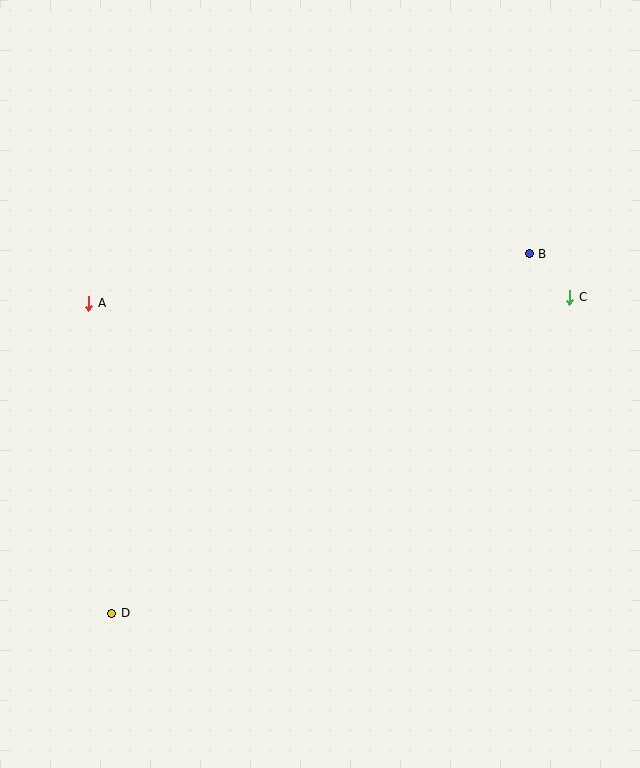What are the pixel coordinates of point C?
Point C is at (570, 297).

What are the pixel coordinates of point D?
Point D is at (112, 613).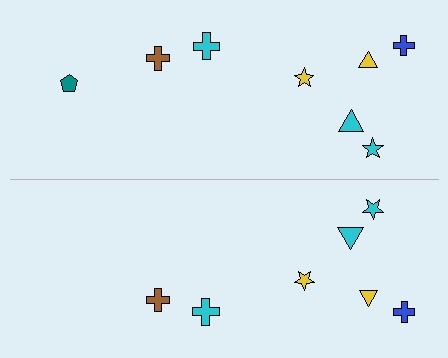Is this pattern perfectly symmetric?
No, the pattern is not perfectly symmetric. A teal pentagon is missing from the bottom side.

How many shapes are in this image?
There are 15 shapes in this image.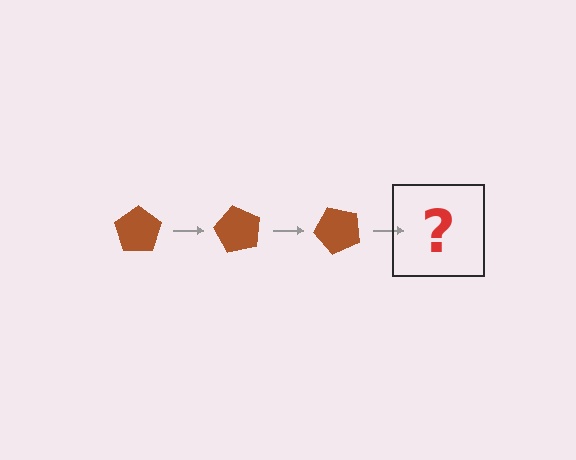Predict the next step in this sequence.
The next step is a brown pentagon rotated 180 degrees.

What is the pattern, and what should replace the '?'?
The pattern is that the pentagon rotates 60 degrees each step. The '?' should be a brown pentagon rotated 180 degrees.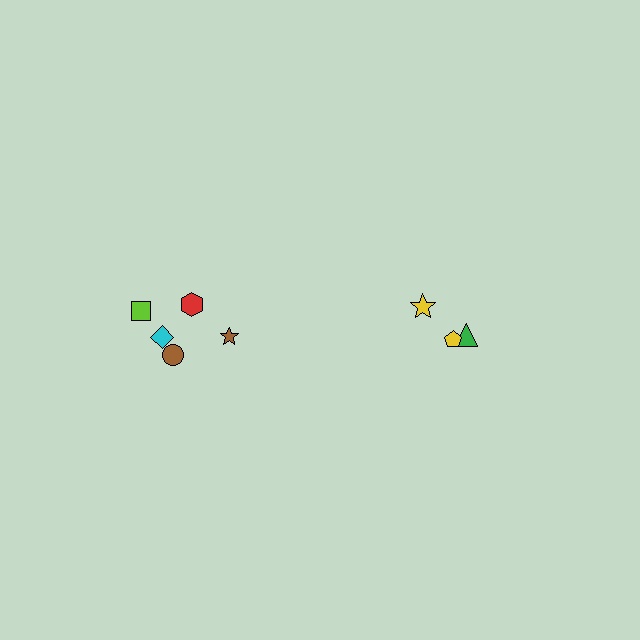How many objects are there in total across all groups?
There are 8 objects.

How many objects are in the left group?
There are 5 objects.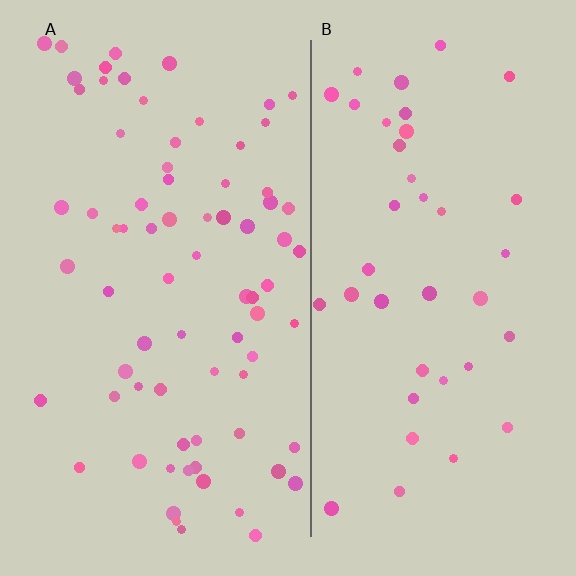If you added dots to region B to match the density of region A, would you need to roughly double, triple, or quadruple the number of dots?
Approximately double.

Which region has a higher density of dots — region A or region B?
A (the left).